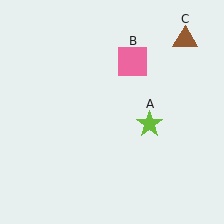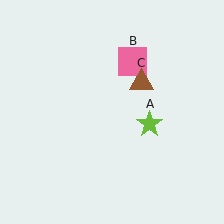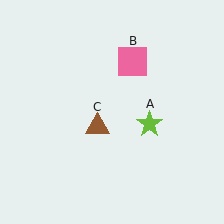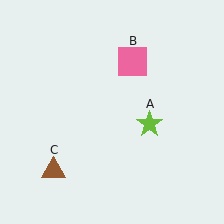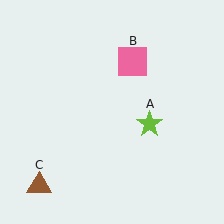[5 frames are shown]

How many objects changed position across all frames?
1 object changed position: brown triangle (object C).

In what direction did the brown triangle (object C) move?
The brown triangle (object C) moved down and to the left.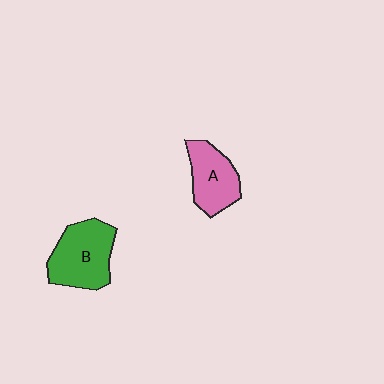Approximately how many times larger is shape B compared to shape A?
Approximately 1.3 times.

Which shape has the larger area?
Shape B (green).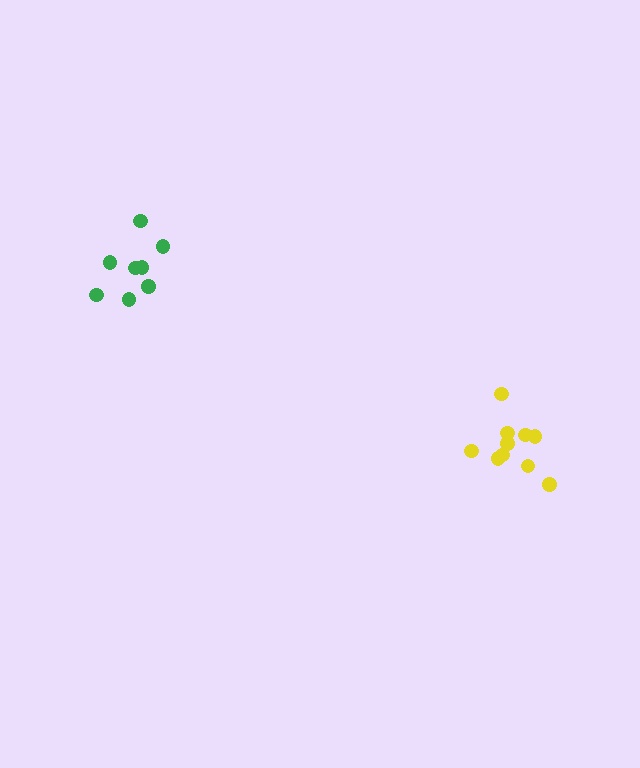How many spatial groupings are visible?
There are 2 spatial groupings.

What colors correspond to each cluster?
The clusters are colored: green, yellow.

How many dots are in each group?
Group 1: 8 dots, Group 2: 10 dots (18 total).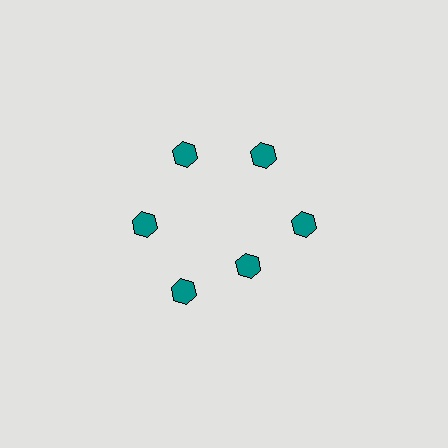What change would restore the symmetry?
The symmetry would be restored by moving it outward, back onto the ring so that all 6 hexagons sit at equal angles and equal distance from the center.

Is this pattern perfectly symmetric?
No. The 6 teal hexagons are arranged in a ring, but one element near the 5 o'clock position is pulled inward toward the center, breaking the 6-fold rotational symmetry.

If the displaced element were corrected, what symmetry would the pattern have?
It would have 6-fold rotational symmetry — the pattern would map onto itself every 60 degrees.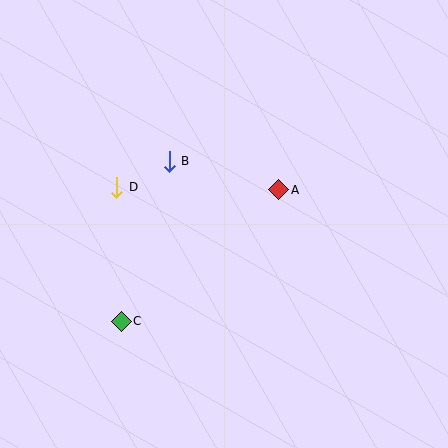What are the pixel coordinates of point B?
Point B is at (169, 161).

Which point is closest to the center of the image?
Point A at (279, 190) is closest to the center.